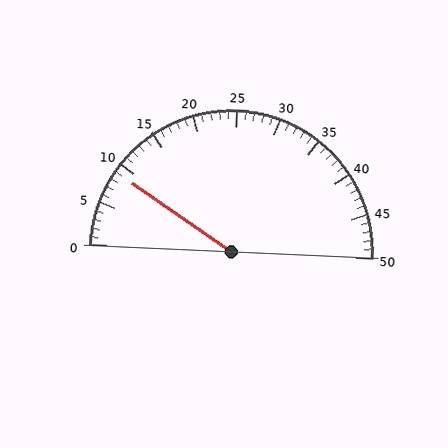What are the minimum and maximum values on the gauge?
The gauge ranges from 0 to 50.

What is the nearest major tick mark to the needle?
The nearest major tick mark is 10.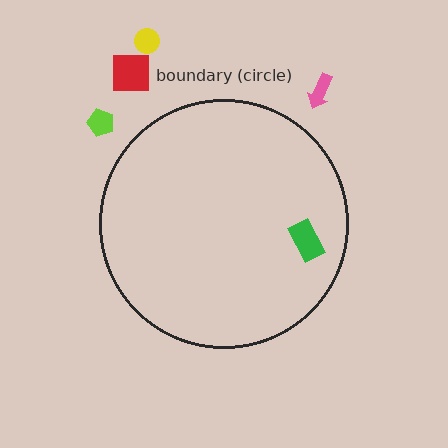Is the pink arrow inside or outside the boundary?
Outside.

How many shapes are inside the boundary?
1 inside, 4 outside.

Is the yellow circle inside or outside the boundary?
Outside.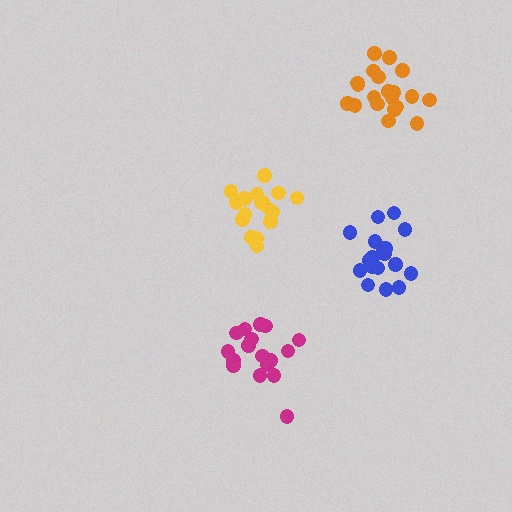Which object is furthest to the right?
The orange cluster is rightmost.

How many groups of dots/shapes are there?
There are 4 groups.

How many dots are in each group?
Group 1: 17 dots, Group 2: 18 dots, Group 3: 18 dots, Group 4: 20 dots (73 total).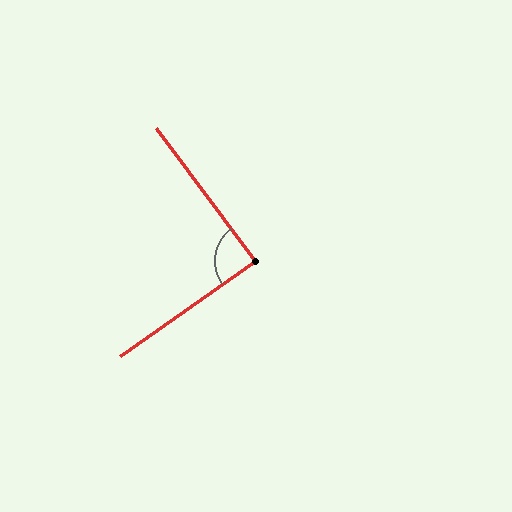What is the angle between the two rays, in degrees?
Approximately 89 degrees.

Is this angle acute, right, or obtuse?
It is approximately a right angle.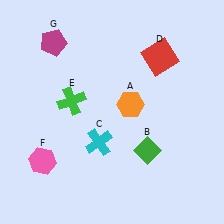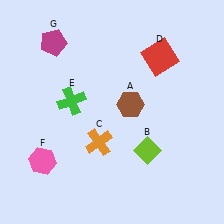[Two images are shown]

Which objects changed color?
A changed from orange to brown. B changed from green to lime. C changed from cyan to orange.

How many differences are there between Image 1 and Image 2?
There are 3 differences between the two images.